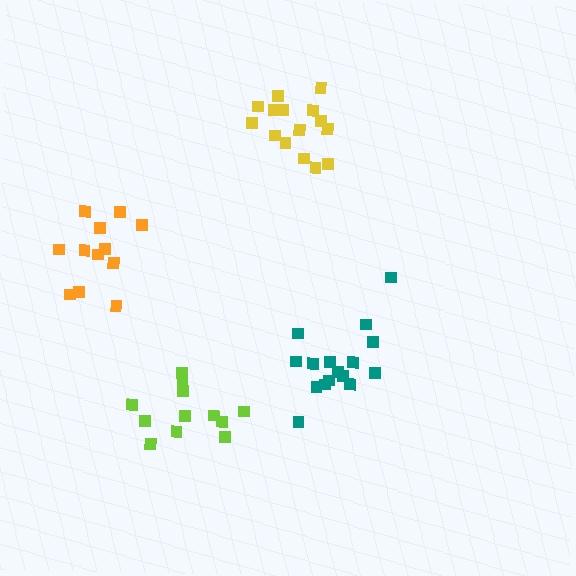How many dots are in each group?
Group 1: 16 dots, Group 2: 12 dots, Group 3: 15 dots, Group 4: 12 dots (55 total).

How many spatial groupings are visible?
There are 4 spatial groupings.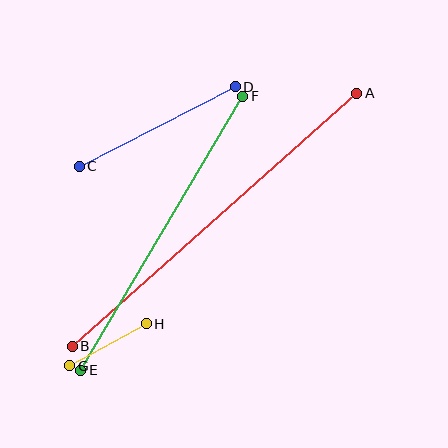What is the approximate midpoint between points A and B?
The midpoint is at approximately (214, 220) pixels.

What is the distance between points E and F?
The distance is approximately 318 pixels.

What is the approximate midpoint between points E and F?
The midpoint is at approximately (162, 233) pixels.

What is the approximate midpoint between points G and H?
The midpoint is at approximately (108, 345) pixels.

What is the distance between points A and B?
The distance is approximately 381 pixels.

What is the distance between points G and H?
The distance is approximately 87 pixels.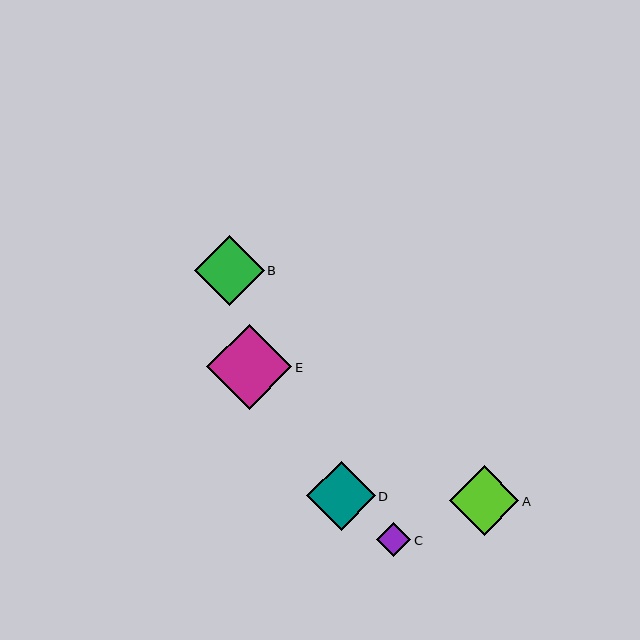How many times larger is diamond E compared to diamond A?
Diamond E is approximately 1.2 times the size of diamond A.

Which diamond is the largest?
Diamond E is the largest with a size of approximately 85 pixels.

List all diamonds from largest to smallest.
From largest to smallest: E, B, A, D, C.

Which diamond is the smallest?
Diamond C is the smallest with a size of approximately 34 pixels.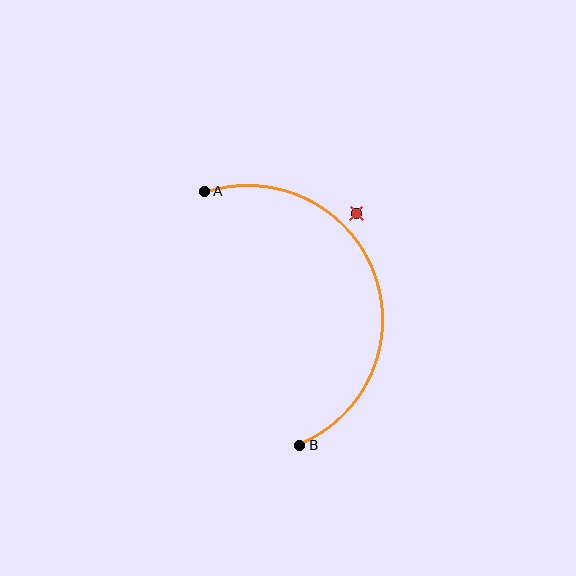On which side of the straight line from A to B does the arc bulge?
The arc bulges to the right of the straight line connecting A and B.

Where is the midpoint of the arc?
The arc midpoint is the point on the curve farthest from the straight line joining A and B. It sits to the right of that line.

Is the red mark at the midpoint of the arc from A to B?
No — the red mark does not lie on the arc at all. It sits slightly outside the curve.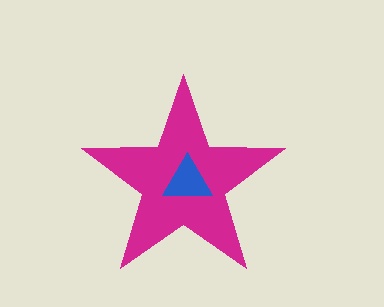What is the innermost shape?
The blue triangle.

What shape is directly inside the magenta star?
The blue triangle.